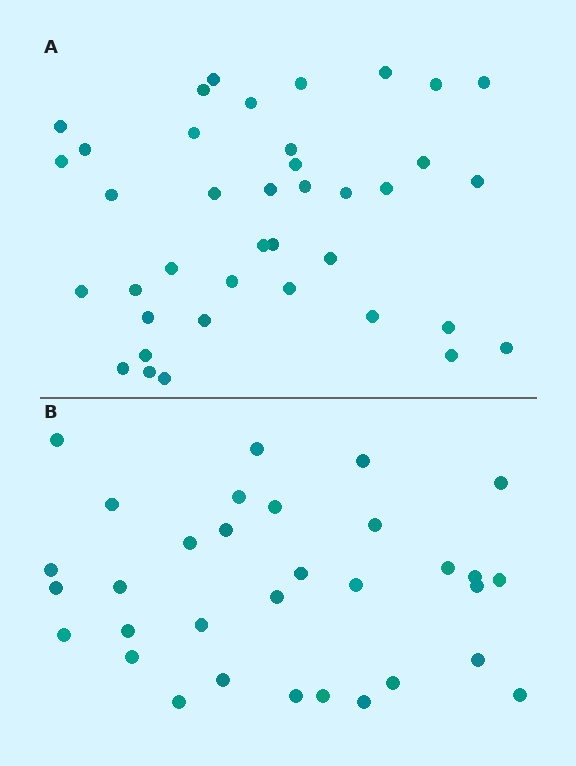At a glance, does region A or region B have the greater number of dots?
Region A (the top region) has more dots.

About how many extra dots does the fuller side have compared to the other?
Region A has roughly 8 or so more dots than region B.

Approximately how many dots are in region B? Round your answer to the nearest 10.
About 30 dots. (The exact count is 32, which rounds to 30.)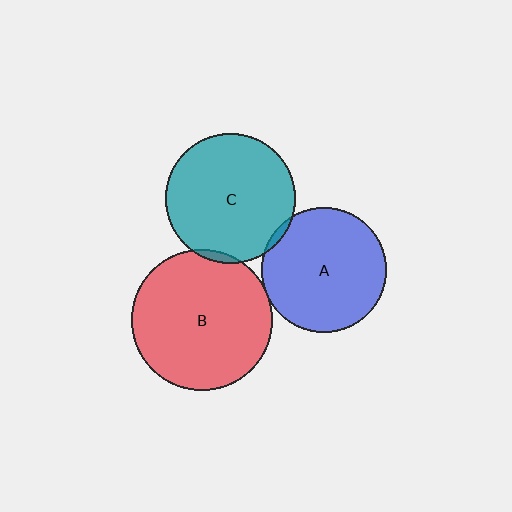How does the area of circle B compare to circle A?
Approximately 1.3 times.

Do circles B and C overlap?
Yes.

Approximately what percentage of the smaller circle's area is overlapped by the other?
Approximately 5%.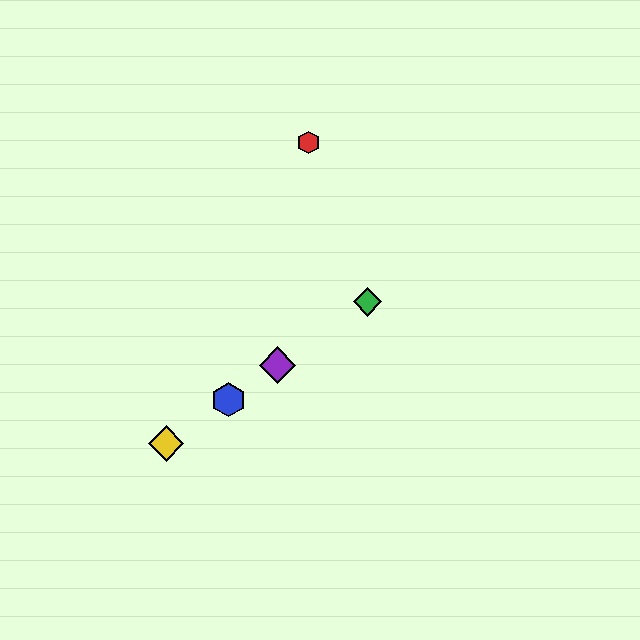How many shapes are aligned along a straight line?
4 shapes (the blue hexagon, the green diamond, the yellow diamond, the purple diamond) are aligned along a straight line.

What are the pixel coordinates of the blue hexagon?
The blue hexagon is at (229, 400).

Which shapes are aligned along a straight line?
The blue hexagon, the green diamond, the yellow diamond, the purple diamond are aligned along a straight line.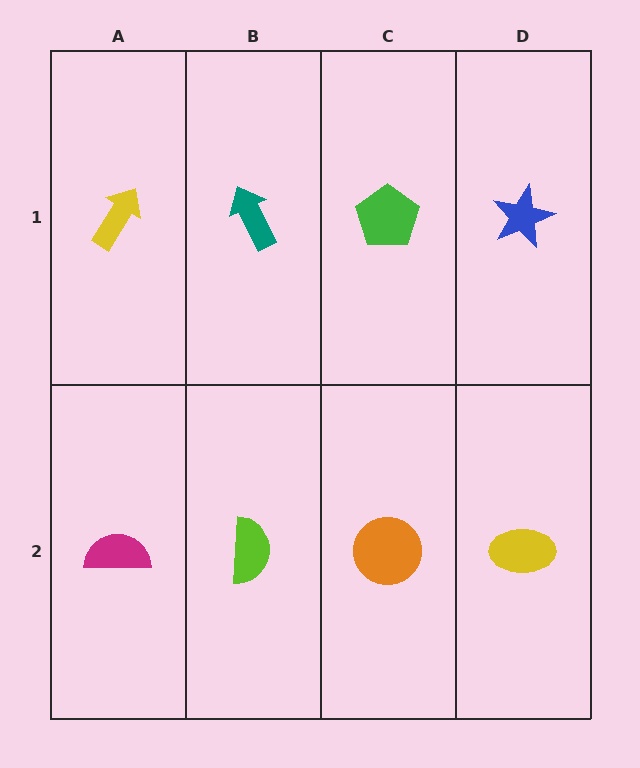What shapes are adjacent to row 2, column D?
A blue star (row 1, column D), an orange circle (row 2, column C).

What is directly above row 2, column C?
A green pentagon.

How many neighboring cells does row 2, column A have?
2.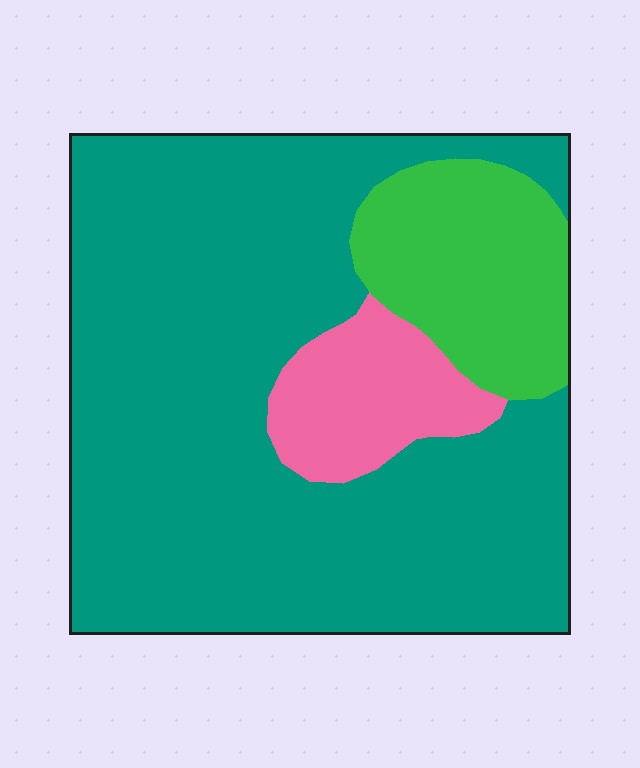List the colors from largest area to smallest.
From largest to smallest: teal, green, pink.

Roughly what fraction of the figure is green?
Green takes up about one sixth (1/6) of the figure.